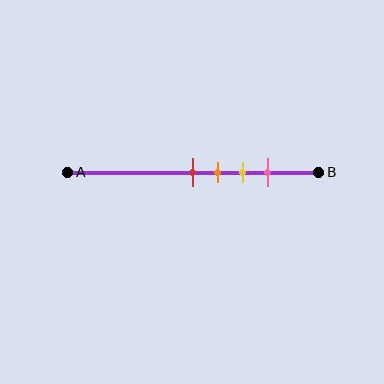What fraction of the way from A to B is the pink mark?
The pink mark is approximately 80% (0.8) of the way from A to B.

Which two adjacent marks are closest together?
The red and orange marks are the closest adjacent pair.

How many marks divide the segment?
There are 4 marks dividing the segment.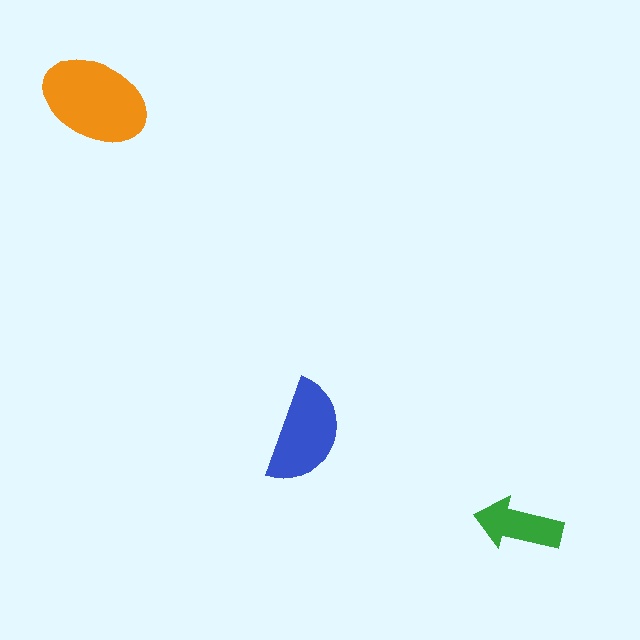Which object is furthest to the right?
The green arrow is rightmost.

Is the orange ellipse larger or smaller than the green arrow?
Larger.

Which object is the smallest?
The green arrow.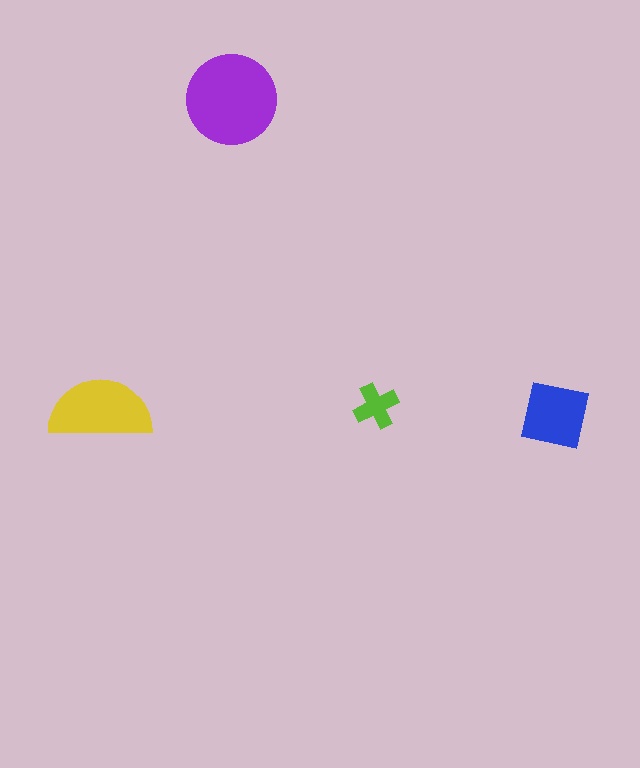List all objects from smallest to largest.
The lime cross, the blue square, the yellow semicircle, the purple circle.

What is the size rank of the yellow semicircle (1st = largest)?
2nd.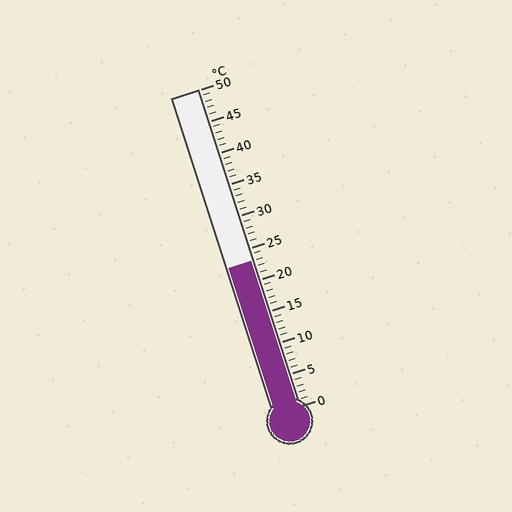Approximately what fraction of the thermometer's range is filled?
The thermometer is filled to approximately 45% of its range.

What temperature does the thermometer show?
The thermometer shows approximately 23°C.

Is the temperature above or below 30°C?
The temperature is below 30°C.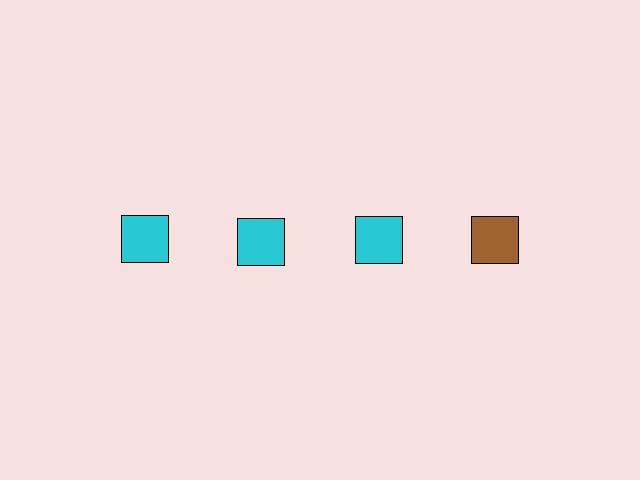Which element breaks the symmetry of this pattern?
The brown square in the top row, second from right column breaks the symmetry. All other shapes are cyan squares.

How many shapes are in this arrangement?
There are 4 shapes arranged in a grid pattern.